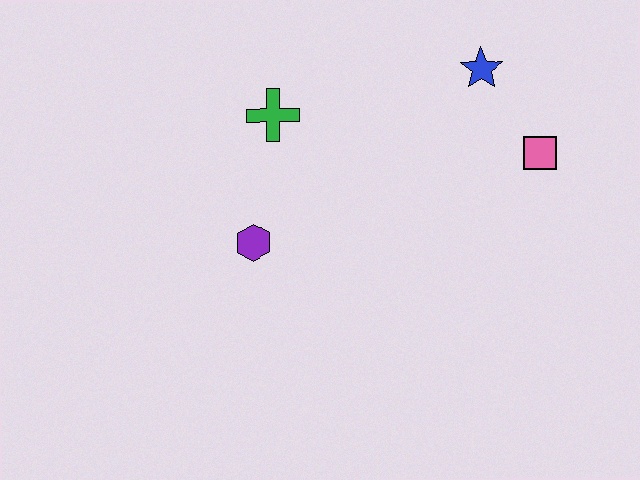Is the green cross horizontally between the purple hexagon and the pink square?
Yes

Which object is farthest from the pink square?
The purple hexagon is farthest from the pink square.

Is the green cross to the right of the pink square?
No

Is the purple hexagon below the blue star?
Yes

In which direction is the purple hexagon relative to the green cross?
The purple hexagon is below the green cross.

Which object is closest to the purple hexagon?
The green cross is closest to the purple hexagon.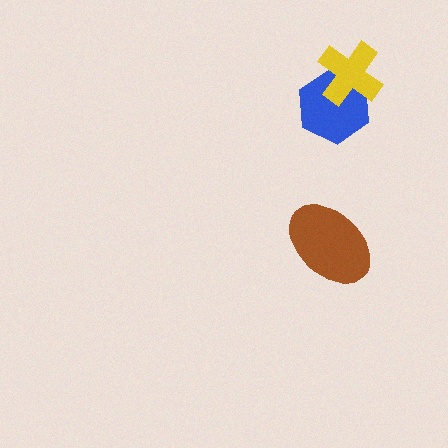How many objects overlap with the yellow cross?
1 object overlaps with the yellow cross.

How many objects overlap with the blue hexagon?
1 object overlaps with the blue hexagon.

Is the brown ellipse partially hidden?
No, no other shape covers it.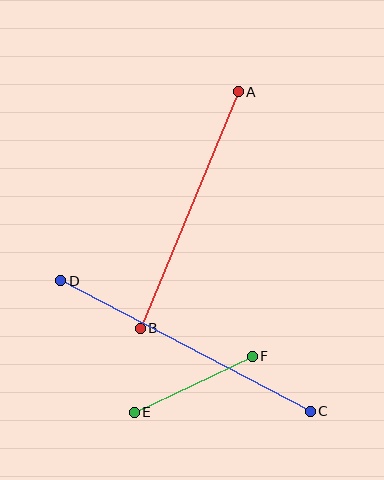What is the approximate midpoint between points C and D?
The midpoint is at approximately (186, 346) pixels.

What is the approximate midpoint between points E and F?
The midpoint is at approximately (193, 384) pixels.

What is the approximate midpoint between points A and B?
The midpoint is at approximately (189, 210) pixels.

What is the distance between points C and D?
The distance is approximately 282 pixels.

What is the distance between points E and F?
The distance is approximately 130 pixels.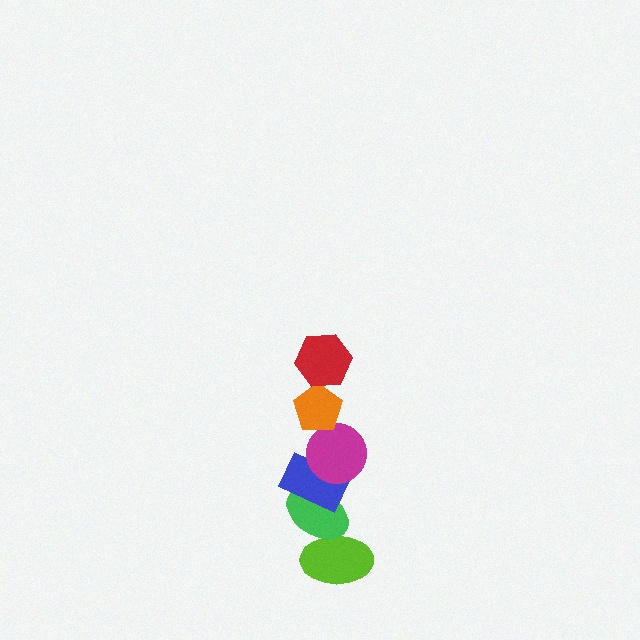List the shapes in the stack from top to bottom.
From top to bottom: the red hexagon, the orange pentagon, the magenta circle, the blue rectangle, the green ellipse, the lime ellipse.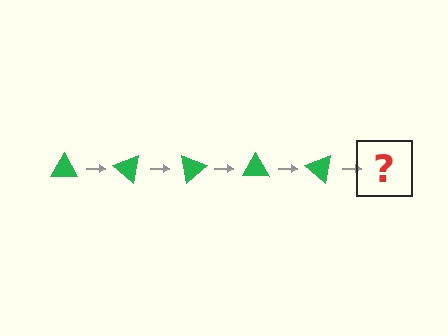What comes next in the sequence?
The next element should be a green triangle rotated 200 degrees.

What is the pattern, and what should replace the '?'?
The pattern is that the triangle rotates 40 degrees each step. The '?' should be a green triangle rotated 200 degrees.